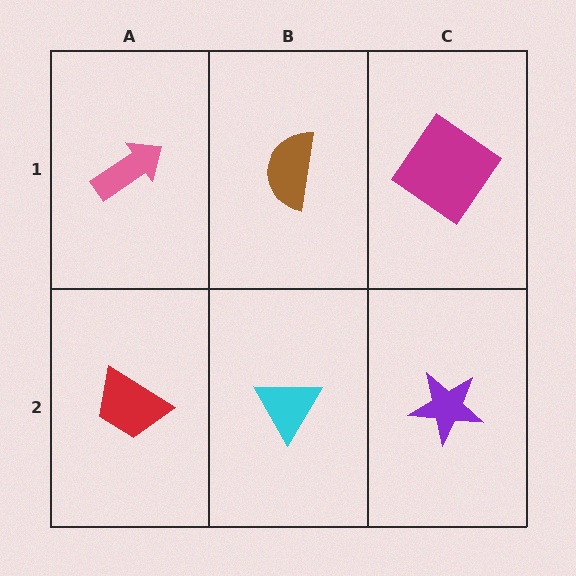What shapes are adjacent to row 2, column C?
A magenta diamond (row 1, column C), a cyan triangle (row 2, column B).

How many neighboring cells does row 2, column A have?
2.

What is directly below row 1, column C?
A purple star.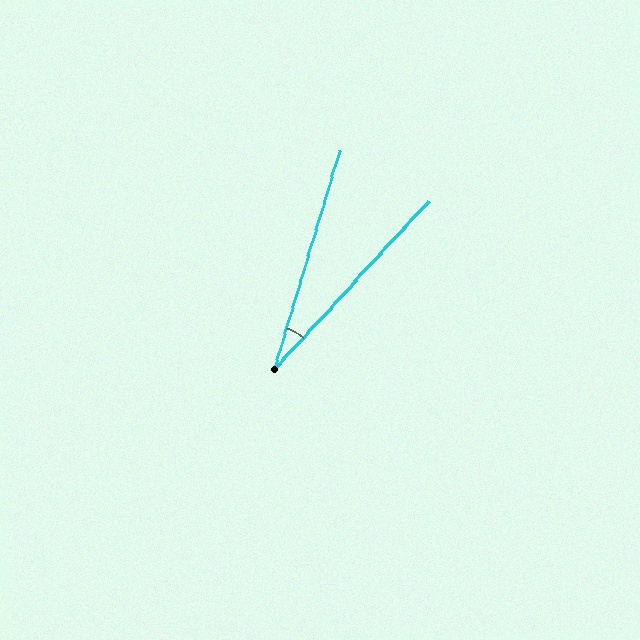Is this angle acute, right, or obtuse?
It is acute.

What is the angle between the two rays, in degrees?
Approximately 26 degrees.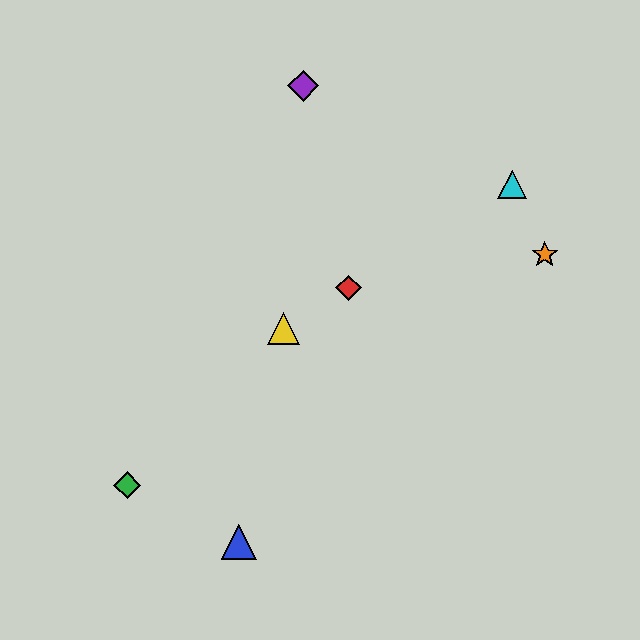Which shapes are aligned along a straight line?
The red diamond, the yellow triangle, the cyan triangle are aligned along a straight line.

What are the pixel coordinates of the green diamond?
The green diamond is at (127, 485).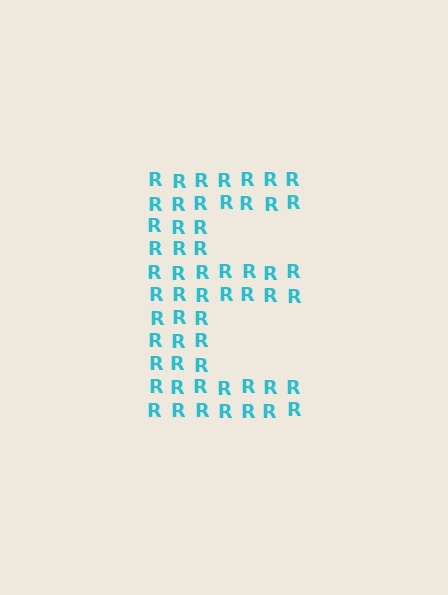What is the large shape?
The large shape is the letter E.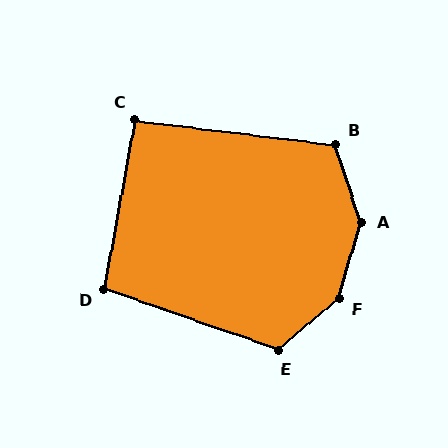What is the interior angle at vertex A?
Approximately 146 degrees (obtuse).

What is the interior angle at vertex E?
Approximately 121 degrees (obtuse).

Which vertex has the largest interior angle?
F, at approximately 146 degrees.